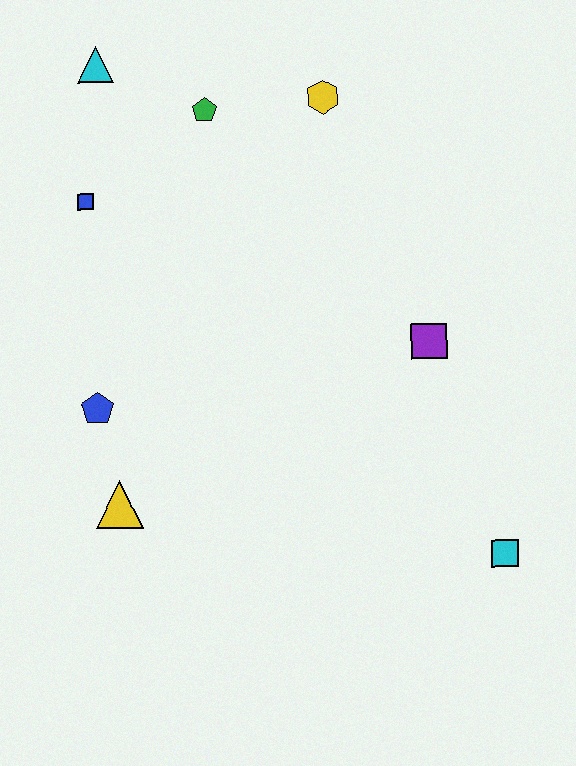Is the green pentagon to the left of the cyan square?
Yes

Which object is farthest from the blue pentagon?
The cyan square is farthest from the blue pentagon.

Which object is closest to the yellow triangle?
The blue pentagon is closest to the yellow triangle.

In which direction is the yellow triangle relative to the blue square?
The yellow triangle is below the blue square.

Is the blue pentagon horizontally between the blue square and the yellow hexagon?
Yes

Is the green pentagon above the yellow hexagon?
No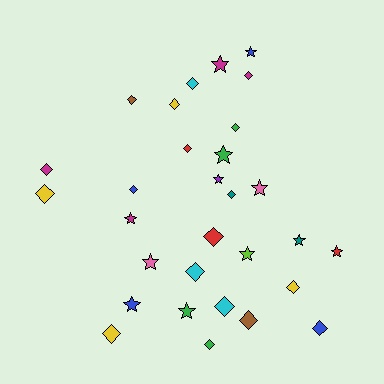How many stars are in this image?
There are 12 stars.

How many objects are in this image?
There are 30 objects.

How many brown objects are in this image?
There are 2 brown objects.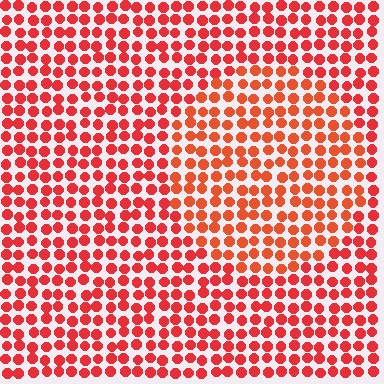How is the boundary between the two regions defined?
The boundary is defined purely by a slight shift in hue (about 15 degrees). Spacing, size, and orientation are identical on both sides.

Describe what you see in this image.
The image is filled with small red elements in a uniform arrangement. A circle-shaped region is visible where the elements are tinted to a slightly different hue, forming a subtle color boundary.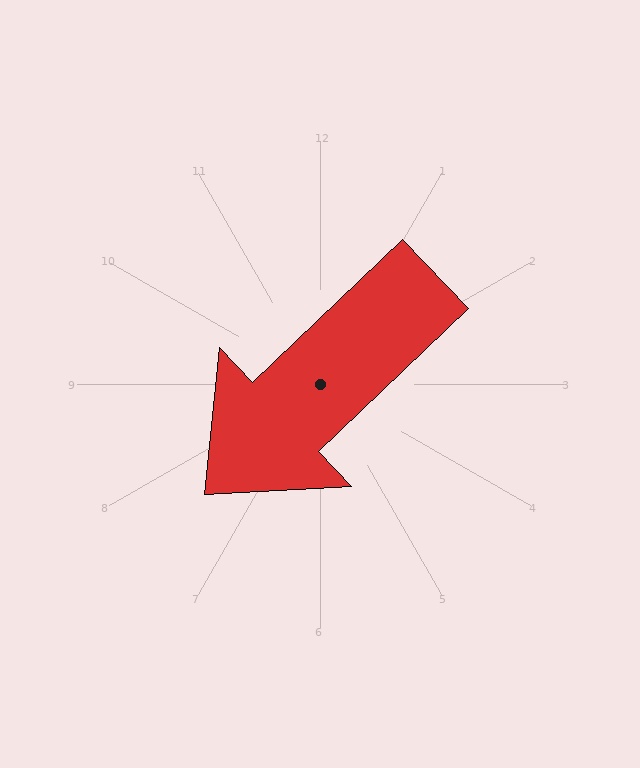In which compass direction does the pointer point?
Southwest.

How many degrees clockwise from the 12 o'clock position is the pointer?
Approximately 226 degrees.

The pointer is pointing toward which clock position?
Roughly 8 o'clock.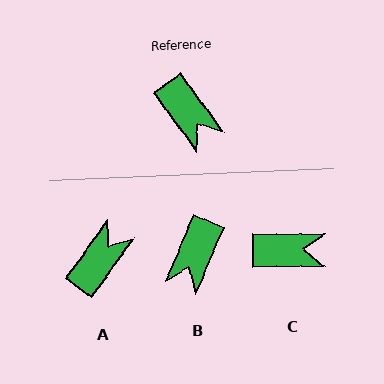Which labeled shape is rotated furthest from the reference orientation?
A, about 108 degrees away.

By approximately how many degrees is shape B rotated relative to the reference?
Approximately 59 degrees clockwise.